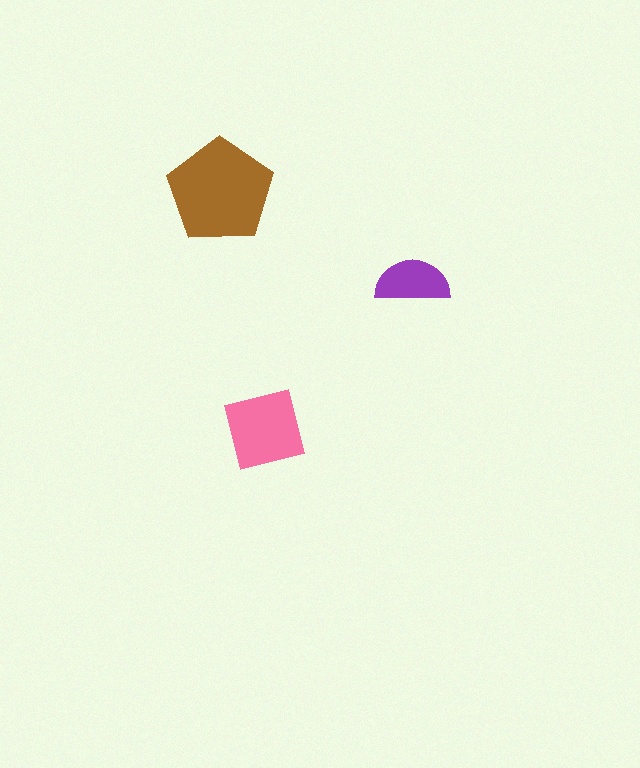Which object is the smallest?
The purple semicircle.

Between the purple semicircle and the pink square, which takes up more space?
The pink square.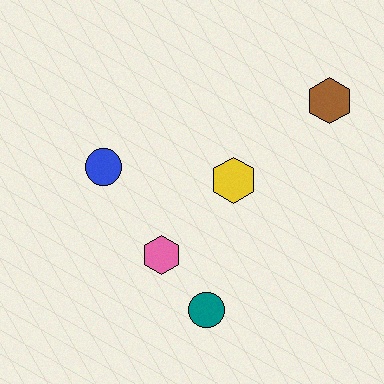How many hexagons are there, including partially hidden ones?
There are 3 hexagons.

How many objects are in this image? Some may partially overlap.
There are 5 objects.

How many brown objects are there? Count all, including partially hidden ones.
There is 1 brown object.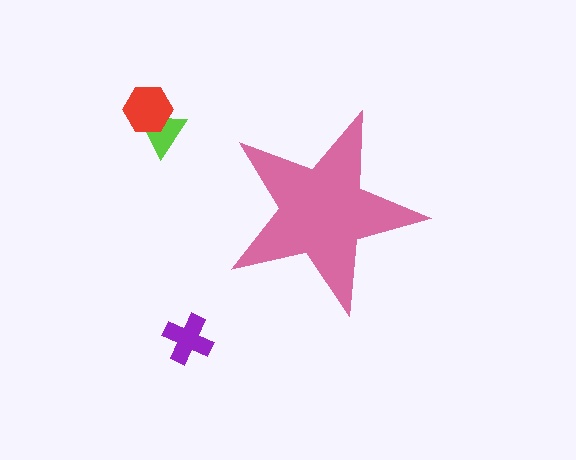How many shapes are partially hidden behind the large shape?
0 shapes are partially hidden.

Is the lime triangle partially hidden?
No, the lime triangle is fully visible.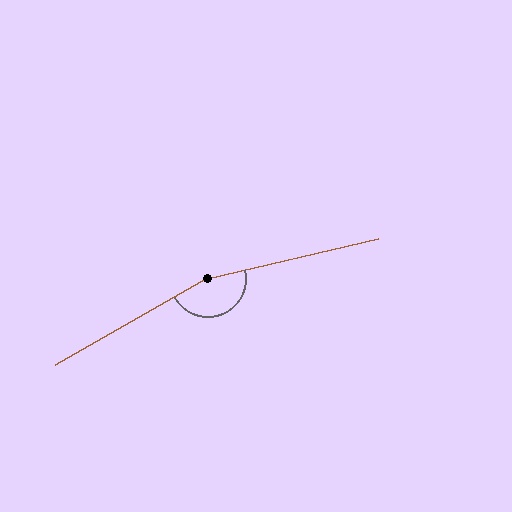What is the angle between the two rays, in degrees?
Approximately 164 degrees.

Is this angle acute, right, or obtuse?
It is obtuse.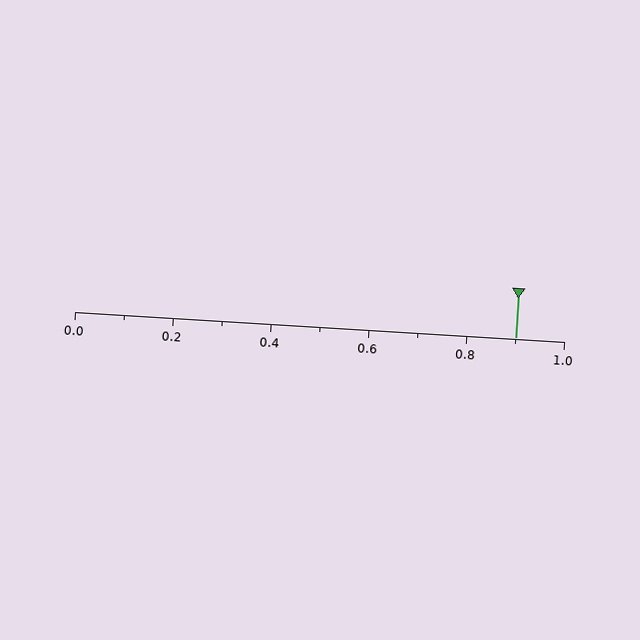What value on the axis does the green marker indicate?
The marker indicates approximately 0.9.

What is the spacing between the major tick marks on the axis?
The major ticks are spaced 0.2 apart.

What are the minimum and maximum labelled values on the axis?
The axis runs from 0.0 to 1.0.